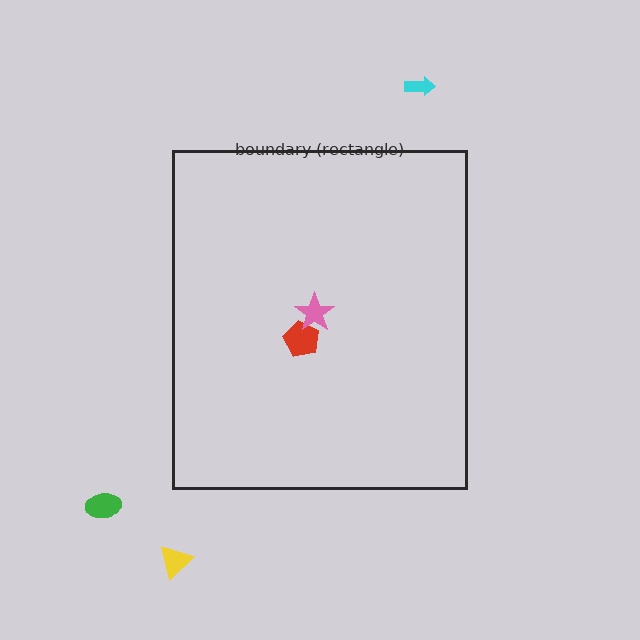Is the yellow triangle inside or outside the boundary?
Outside.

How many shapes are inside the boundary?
2 inside, 3 outside.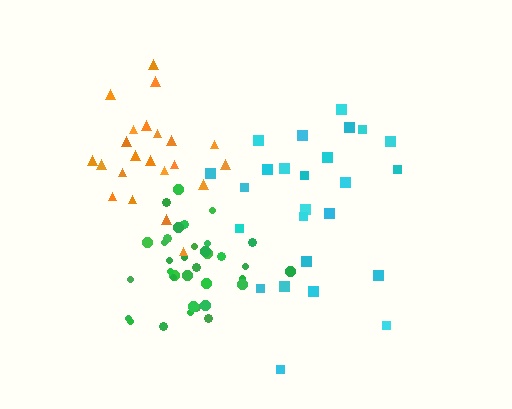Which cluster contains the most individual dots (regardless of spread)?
Green (35).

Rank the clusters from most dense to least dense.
green, orange, cyan.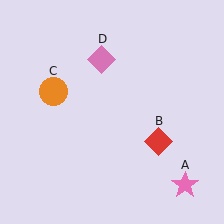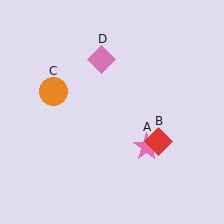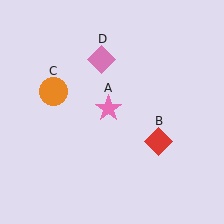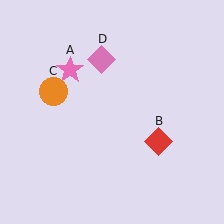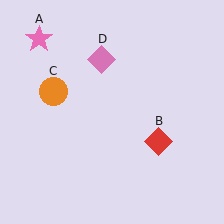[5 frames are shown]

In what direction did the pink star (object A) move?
The pink star (object A) moved up and to the left.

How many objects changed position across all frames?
1 object changed position: pink star (object A).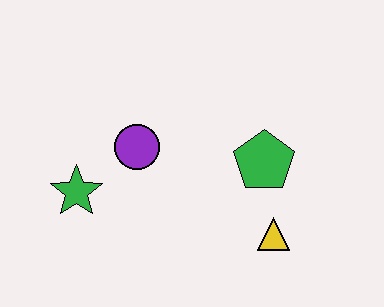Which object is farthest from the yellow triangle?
The green star is farthest from the yellow triangle.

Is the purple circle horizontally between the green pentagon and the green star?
Yes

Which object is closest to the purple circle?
The green star is closest to the purple circle.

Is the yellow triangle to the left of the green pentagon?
No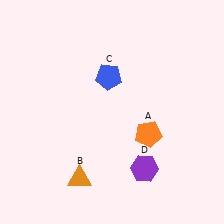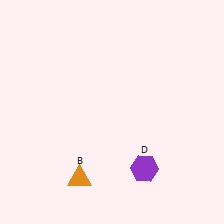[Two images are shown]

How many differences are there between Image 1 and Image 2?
There are 2 differences between the two images.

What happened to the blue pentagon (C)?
The blue pentagon (C) was removed in Image 2. It was in the top-left area of Image 1.